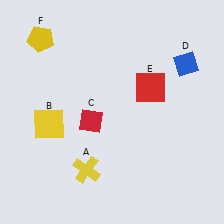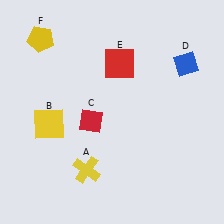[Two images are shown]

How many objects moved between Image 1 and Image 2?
1 object moved between the two images.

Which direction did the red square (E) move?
The red square (E) moved left.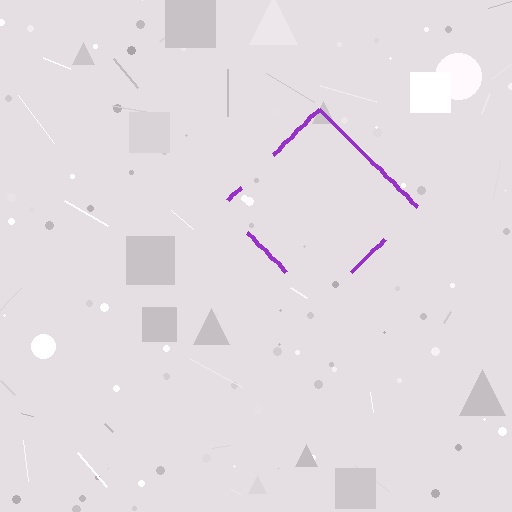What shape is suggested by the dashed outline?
The dashed outline suggests a diamond.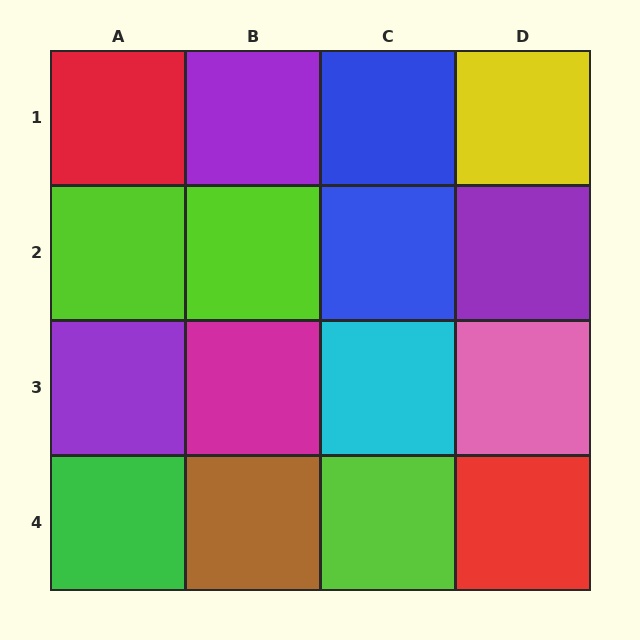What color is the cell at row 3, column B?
Magenta.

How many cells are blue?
2 cells are blue.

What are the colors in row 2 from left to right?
Lime, lime, blue, purple.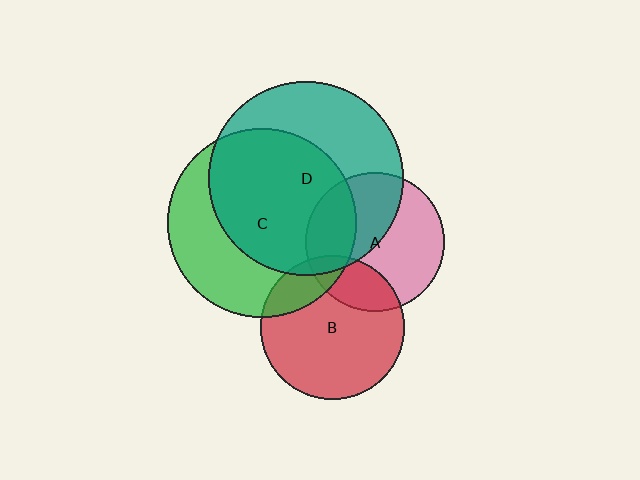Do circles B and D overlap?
Yes.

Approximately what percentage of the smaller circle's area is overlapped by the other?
Approximately 5%.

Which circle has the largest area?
Circle D (teal).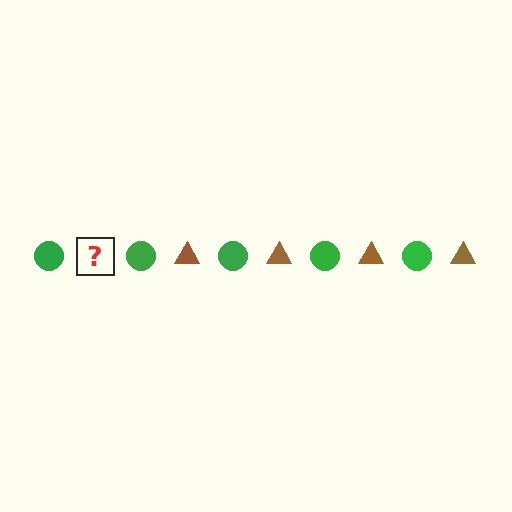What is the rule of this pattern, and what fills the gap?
The rule is that the pattern alternates between green circle and brown triangle. The gap should be filled with a brown triangle.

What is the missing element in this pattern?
The missing element is a brown triangle.